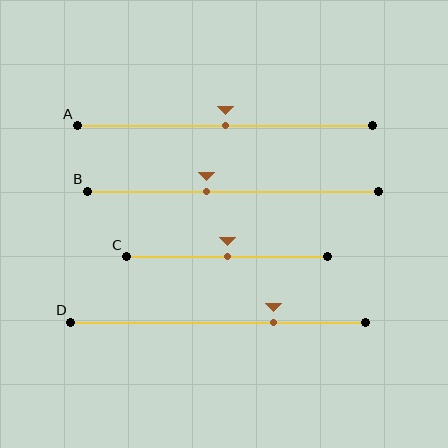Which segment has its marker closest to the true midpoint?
Segment A has its marker closest to the true midpoint.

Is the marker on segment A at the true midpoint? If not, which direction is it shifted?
Yes, the marker on segment A is at the true midpoint.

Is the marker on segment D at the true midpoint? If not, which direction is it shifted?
No, the marker on segment D is shifted to the right by about 19% of the segment length.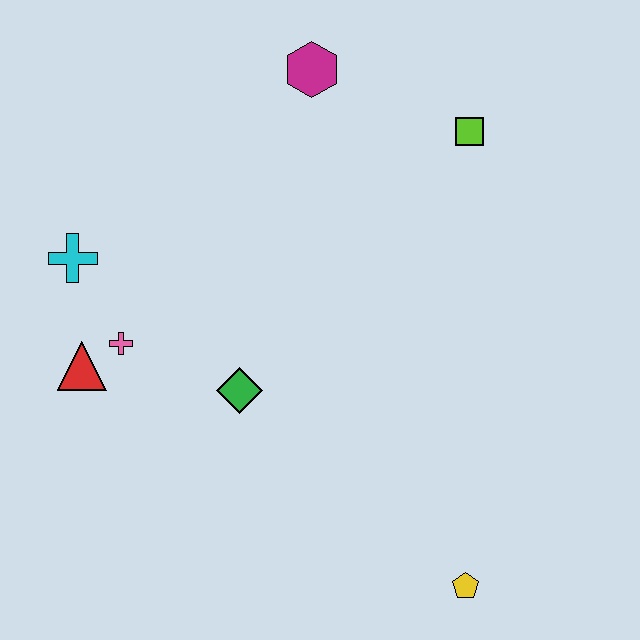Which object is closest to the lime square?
The magenta hexagon is closest to the lime square.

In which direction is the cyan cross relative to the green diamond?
The cyan cross is to the left of the green diamond.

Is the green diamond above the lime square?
No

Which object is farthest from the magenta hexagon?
The yellow pentagon is farthest from the magenta hexagon.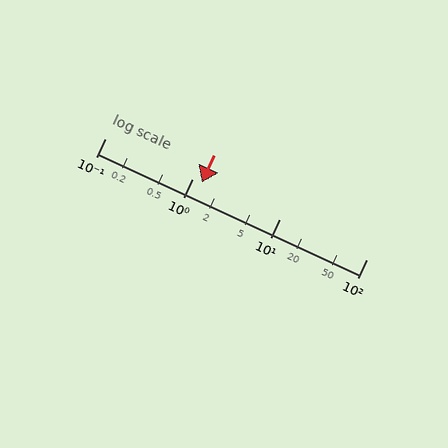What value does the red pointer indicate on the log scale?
The pointer indicates approximately 1.3.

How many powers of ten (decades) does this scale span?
The scale spans 3 decades, from 0.1 to 100.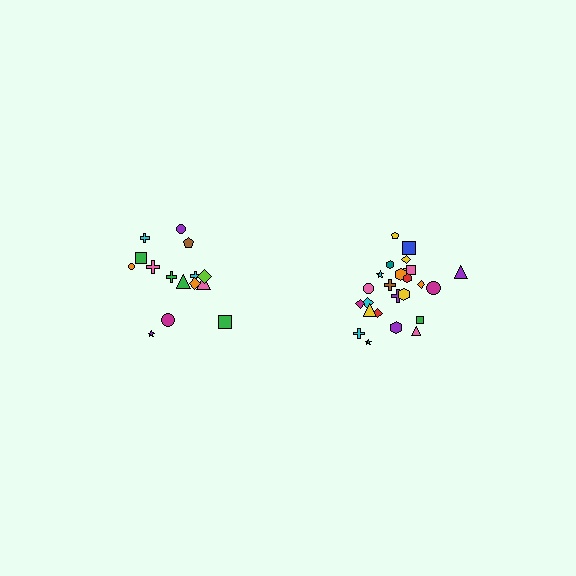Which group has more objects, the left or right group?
The right group.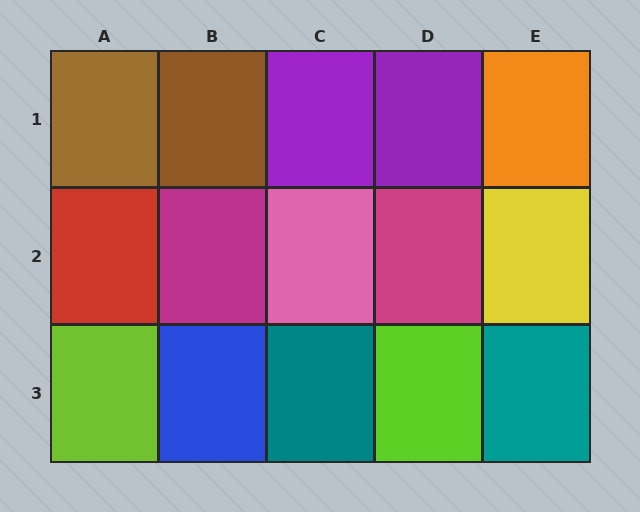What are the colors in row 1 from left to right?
Brown, brown, purple, purple, orange.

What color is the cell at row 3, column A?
Lime.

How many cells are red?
1 cell is red.